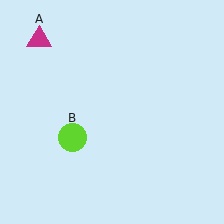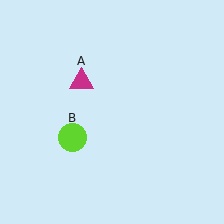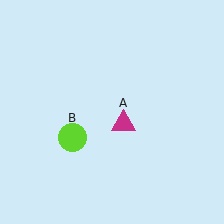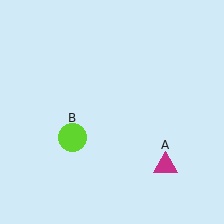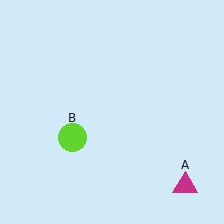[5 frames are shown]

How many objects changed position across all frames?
1 object changed position: magenta triangle (object A).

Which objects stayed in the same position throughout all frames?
Lime circle (object B) remained stationary.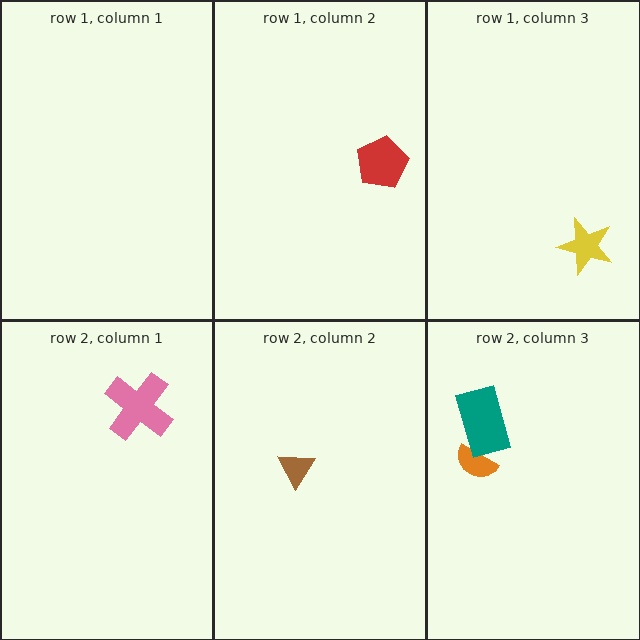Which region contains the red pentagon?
The row 1, column 2 region.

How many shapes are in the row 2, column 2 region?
1.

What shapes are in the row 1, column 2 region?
The red pentagon.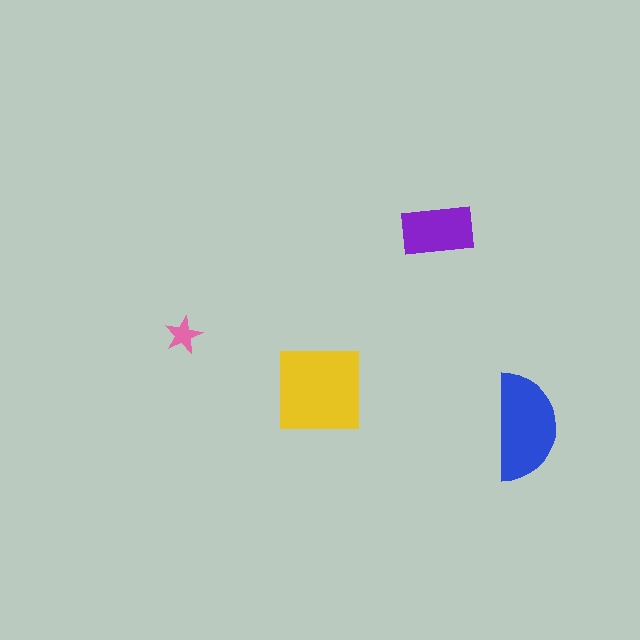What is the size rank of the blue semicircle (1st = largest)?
2nd.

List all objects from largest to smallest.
The yellow square, the blue semicircle, the purple rectangle, the pink star.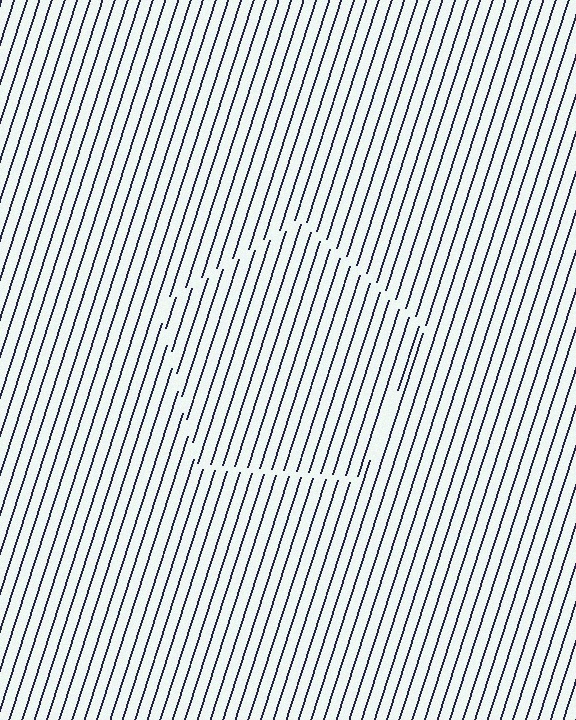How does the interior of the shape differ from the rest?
The interior of the shape contains the same grating, shifted by half a period — the contour is defined by the phase discontinuity where line-ends from the inner and outer gratings abut.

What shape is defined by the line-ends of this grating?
An illusory pentagon. The interior of the shape contains the same grating, shifted by half a period — the contour is defined by the phase discontinuity where line-ends from the inner and outer gratings abut.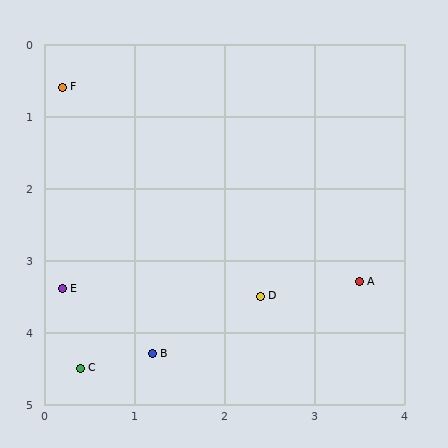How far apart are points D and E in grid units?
Points D and E are about 2.2 grid units apart.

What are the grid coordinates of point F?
Point F is at approximately (0.2, 0.6).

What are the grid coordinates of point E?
Point E is at approximately (0.2, 3.4).